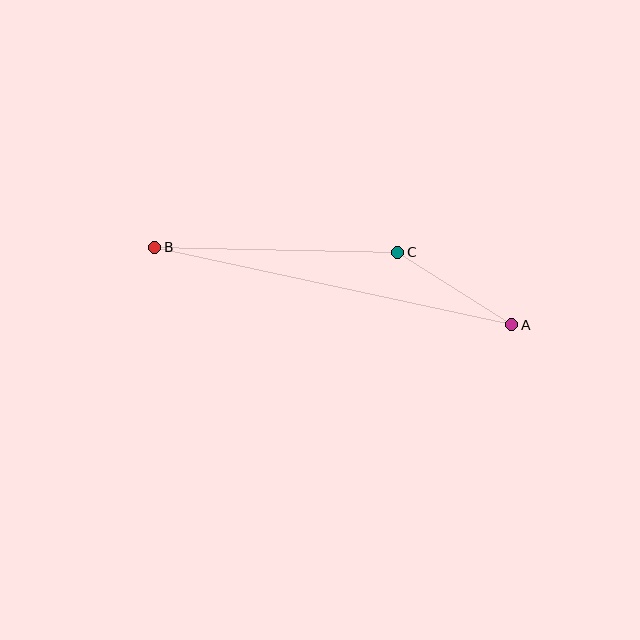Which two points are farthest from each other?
Points A and B are farthest from each other.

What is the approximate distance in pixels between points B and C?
The distance between B and C is approximately 243 pixels.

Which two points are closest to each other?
Points A and C are closest to each other.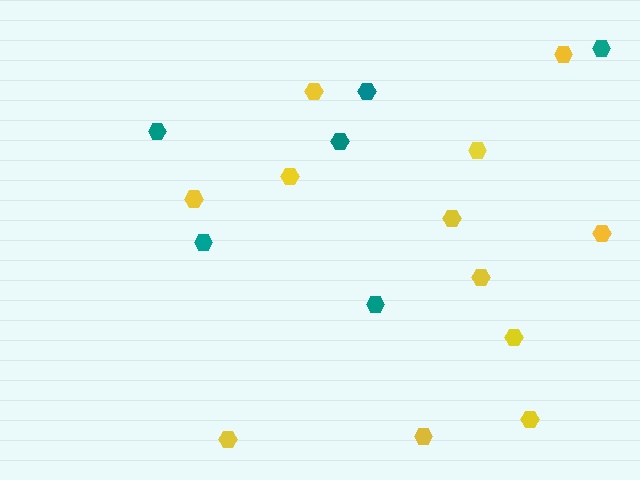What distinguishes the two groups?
There are 2 groups: one group of yellow hexagons (12) and one group of teal hexagons (6).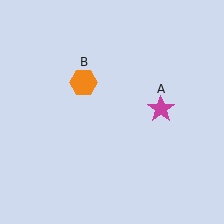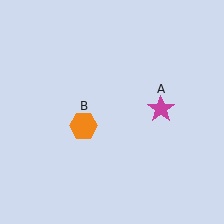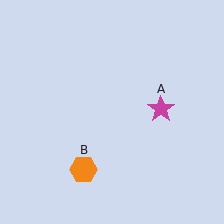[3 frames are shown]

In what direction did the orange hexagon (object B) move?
The orange hexagon (object B) moved down.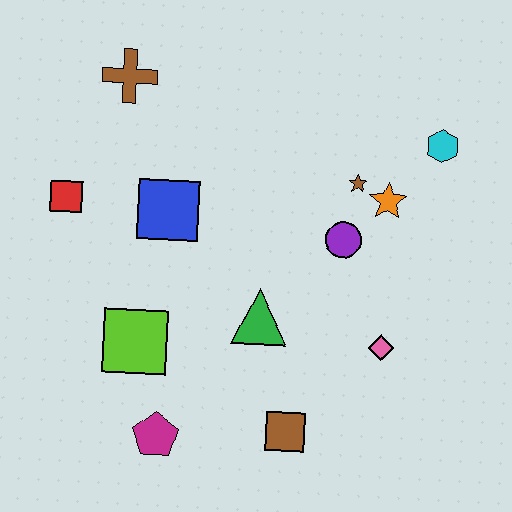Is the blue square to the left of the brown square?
Yes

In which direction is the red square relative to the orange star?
The red square is to the left of the orange star.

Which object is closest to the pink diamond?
The purple circle is closest to the pink diamond.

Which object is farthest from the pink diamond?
The brown cross is farthest from the pink diamond.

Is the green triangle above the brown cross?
No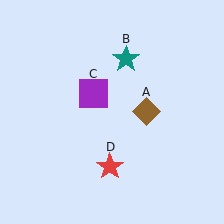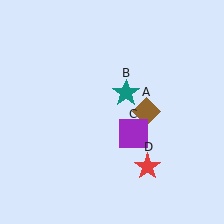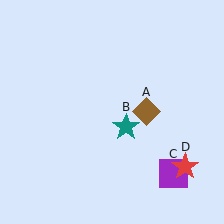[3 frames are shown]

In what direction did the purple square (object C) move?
The purple square (object C) moved down and to the right.